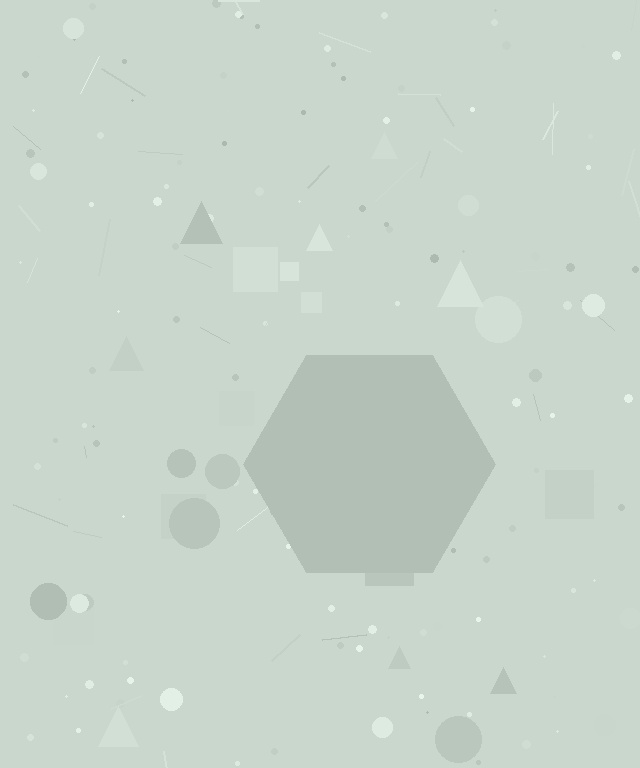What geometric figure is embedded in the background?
A hexagon is embedded in the background.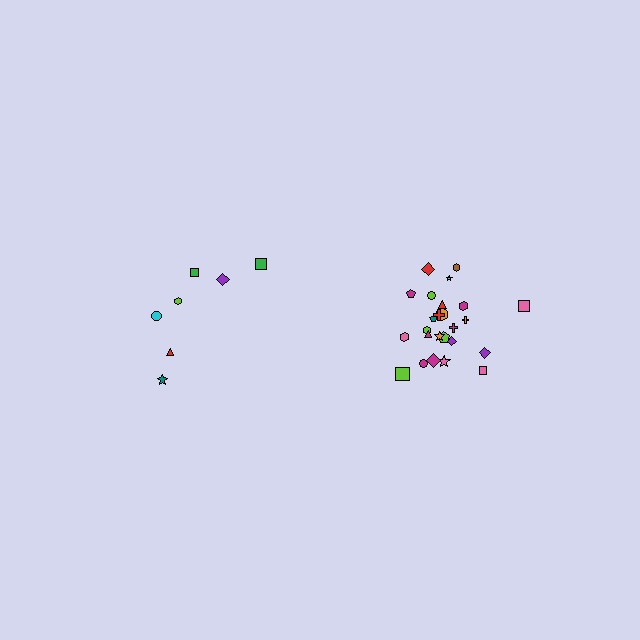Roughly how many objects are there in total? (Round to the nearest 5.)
Roughly 30 objects in total.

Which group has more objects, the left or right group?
The right group.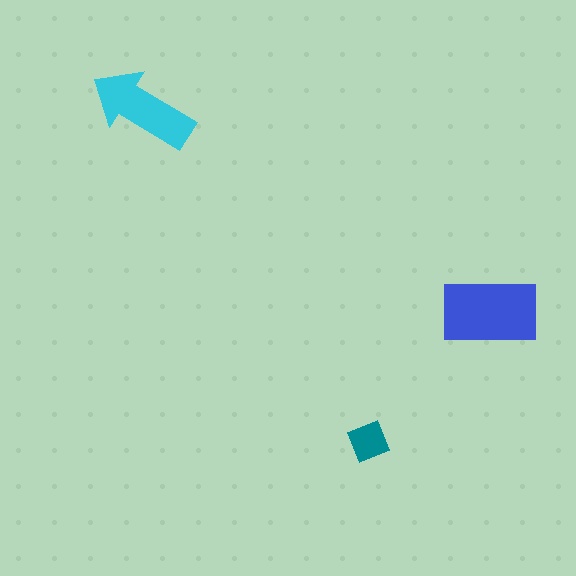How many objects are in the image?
There are 3 objects in the image.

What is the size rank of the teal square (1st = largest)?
3rd.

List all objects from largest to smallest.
The blue rectangle, the cyan arrow, the teal square.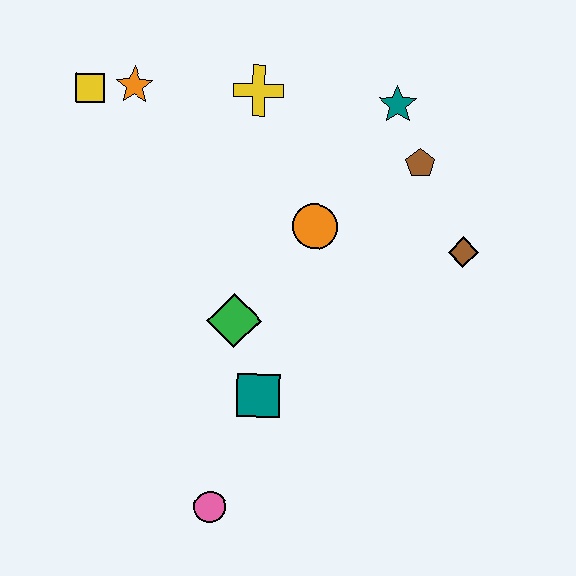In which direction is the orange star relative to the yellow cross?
The orange star is to the left of the yellow cross.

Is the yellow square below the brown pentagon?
No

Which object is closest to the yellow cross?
The orange star is closest to the yellow cross.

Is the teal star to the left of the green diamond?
No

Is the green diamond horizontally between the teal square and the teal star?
No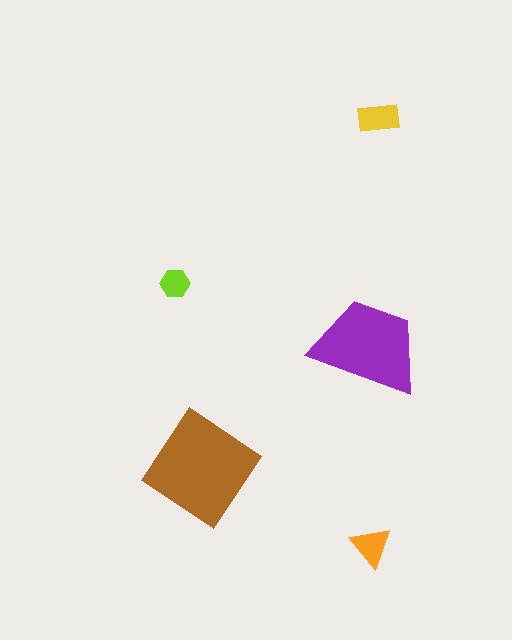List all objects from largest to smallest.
The brown diamond, the purple trapezoid, the yellow rectangle, the orange triangle, the lime hexagon.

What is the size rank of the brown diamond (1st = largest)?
1st.